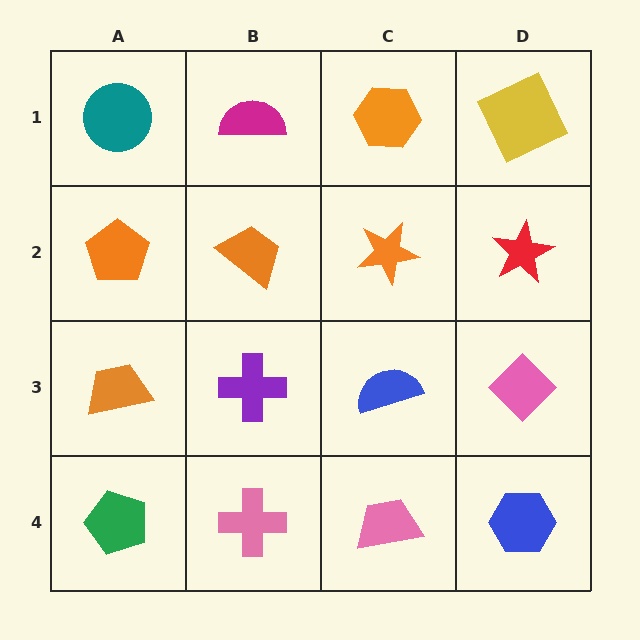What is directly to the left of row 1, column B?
A teal circle.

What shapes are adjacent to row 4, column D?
A pink diamond (row 3, column D), a pink trapezoid (row 4, column C).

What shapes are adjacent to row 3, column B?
An orange trapezoid (row 2, column B), a pink cross (row 4, column B), an orange trapezoid (row 3, column A), a blue semicircle (row 3, column C).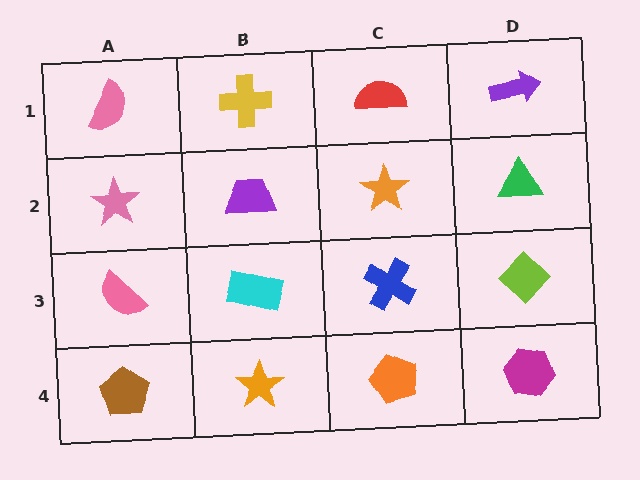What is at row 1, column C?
A red semicircle.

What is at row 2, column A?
A pink star.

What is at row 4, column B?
An orange star.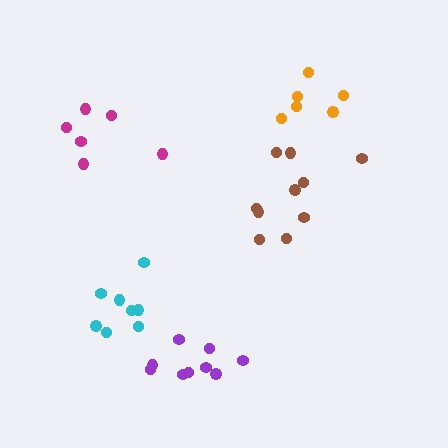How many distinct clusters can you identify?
There are 5 distinct clusters.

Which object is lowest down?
The purple cluster is bottommost.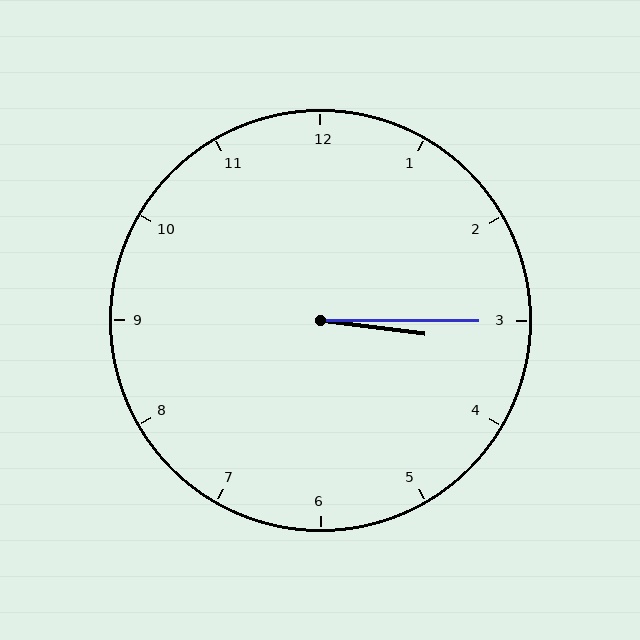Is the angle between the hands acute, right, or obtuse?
It is acute.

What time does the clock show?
3:15.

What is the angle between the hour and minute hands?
Approximately 8 degrees.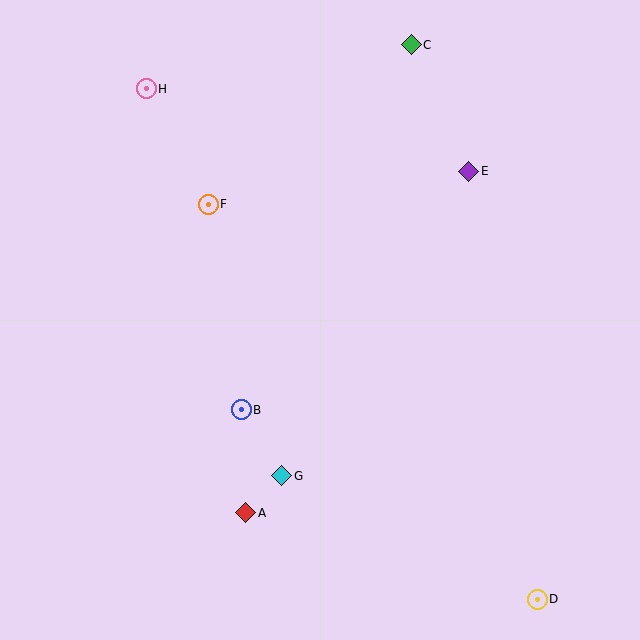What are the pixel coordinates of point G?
Point G is at (282, 476).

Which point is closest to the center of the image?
Point B at (241, 410) is closest to the center.